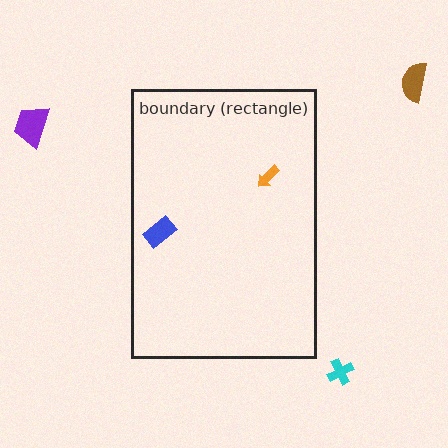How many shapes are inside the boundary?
2 inside, 3 outside.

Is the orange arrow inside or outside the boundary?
Inside.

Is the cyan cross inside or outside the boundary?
Outside.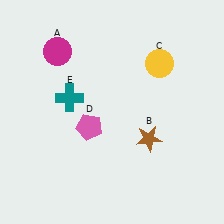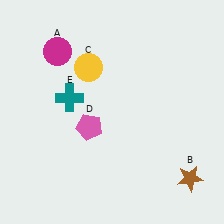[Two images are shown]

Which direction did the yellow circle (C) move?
The yellow circle (C) moved left.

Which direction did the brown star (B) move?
The brown star (B) moved right.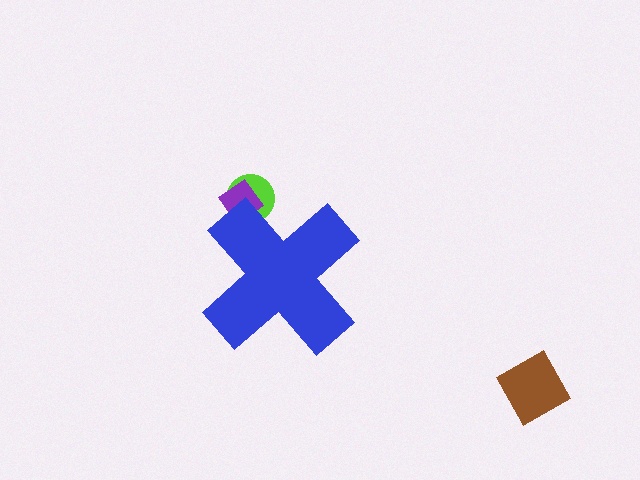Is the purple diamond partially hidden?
Yes, the purple diamond is partially hidden behind the blue cross.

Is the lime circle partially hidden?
Yes, the lime circle is partially hidden behind the blue cross.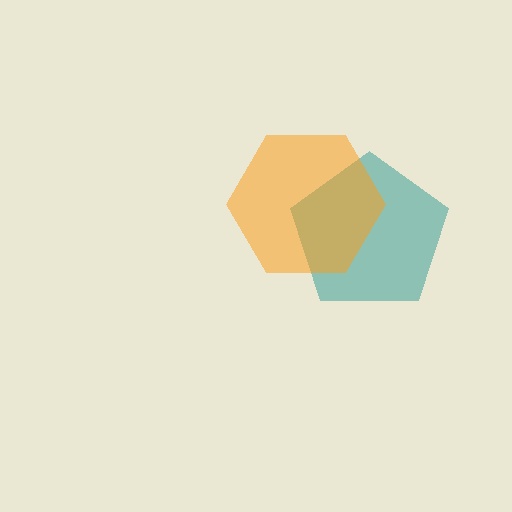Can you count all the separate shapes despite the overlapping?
Yes, there are 2 separate shapes.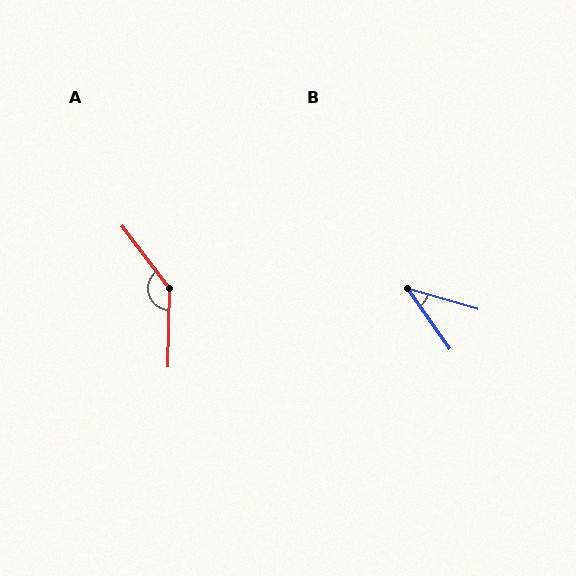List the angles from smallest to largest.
B (39°), A (141°).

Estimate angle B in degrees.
Approximately 39 degrees.